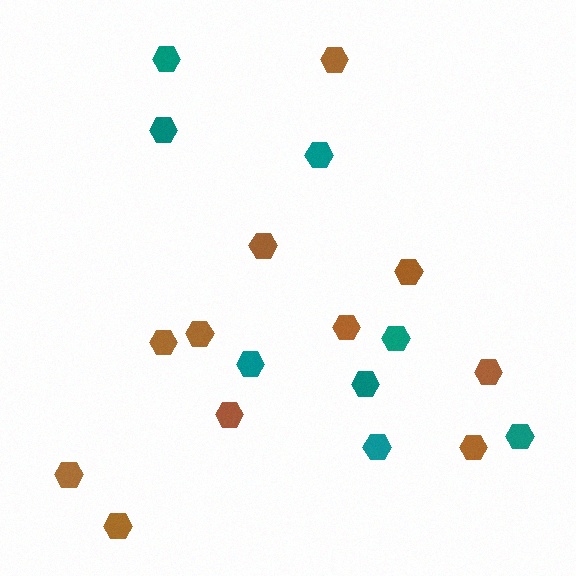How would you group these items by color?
There are 2 groups: one group of brown hexagons (11) and one group of teal hexagons (8).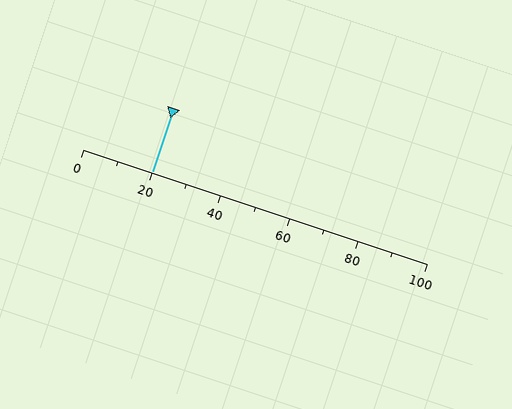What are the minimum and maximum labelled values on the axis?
The axis runs from 0 to 100.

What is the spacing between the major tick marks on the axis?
The major ticks are spaced 20 apart.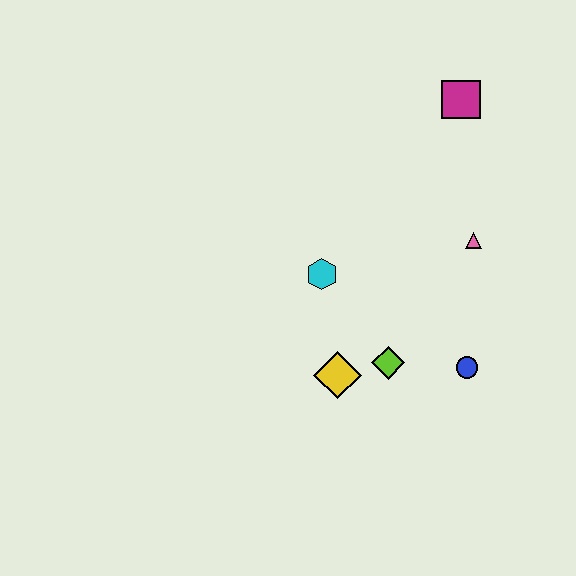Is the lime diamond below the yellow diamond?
No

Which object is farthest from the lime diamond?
The magenta square is farthest from the lime diamond.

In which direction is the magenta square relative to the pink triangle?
The magenta square is above the pink triangle.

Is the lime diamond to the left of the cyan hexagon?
No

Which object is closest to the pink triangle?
The blue circle is closest to the pink triangle.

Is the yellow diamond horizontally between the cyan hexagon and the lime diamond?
Yes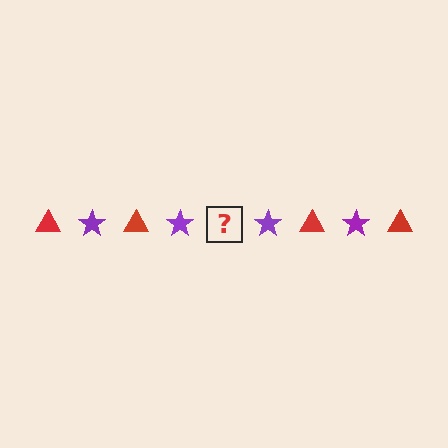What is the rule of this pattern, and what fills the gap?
The rule is that the pattern alternates between red triangle and purple star. The gap should be filled with a red triangle.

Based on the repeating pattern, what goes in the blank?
The blank should be a red triangle.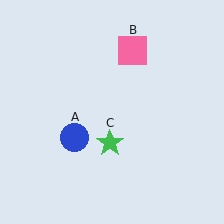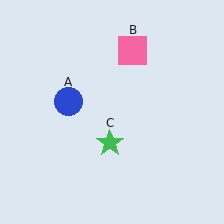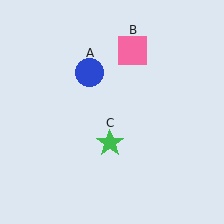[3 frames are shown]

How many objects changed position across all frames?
1 object changed position: blue circle (object A).